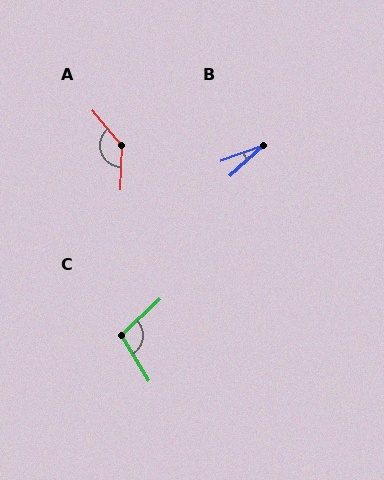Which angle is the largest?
A, at approximately 139 degrees.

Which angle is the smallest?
B, at approximately 23 degrees.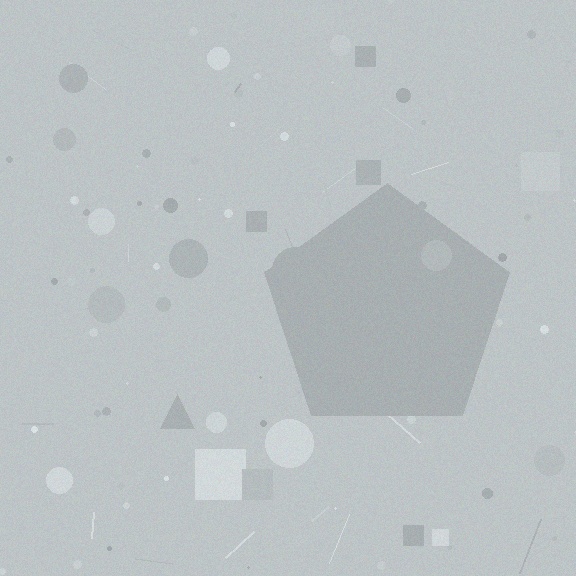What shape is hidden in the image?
A pentagon is hidden in the image.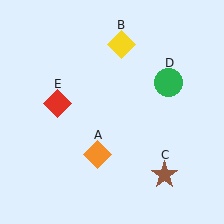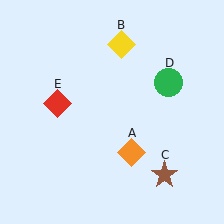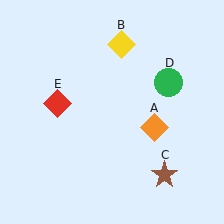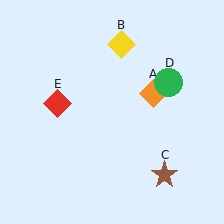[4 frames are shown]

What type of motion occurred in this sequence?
The orange diamond (object A) rotated counterclockwise around the center of the scene.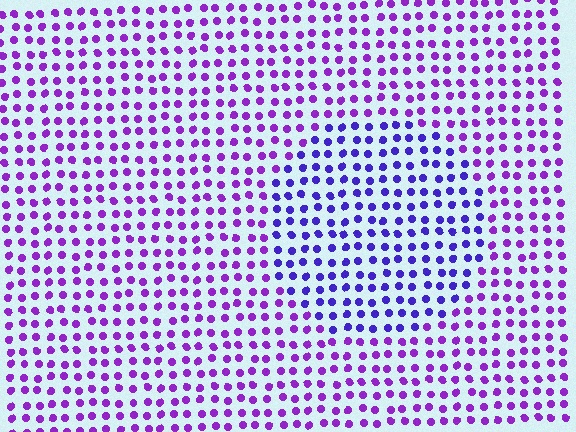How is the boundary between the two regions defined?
The boundary is defined purely by a slight shift in hue (about 31 degrees). Spacing, size, and orientation are identical on both sides.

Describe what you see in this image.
The image is filled with small purple elements in a uniform arrangement. A circle-shaped region is visible where the elements are tinted to a slightly different hue, forming a subtle color boundary.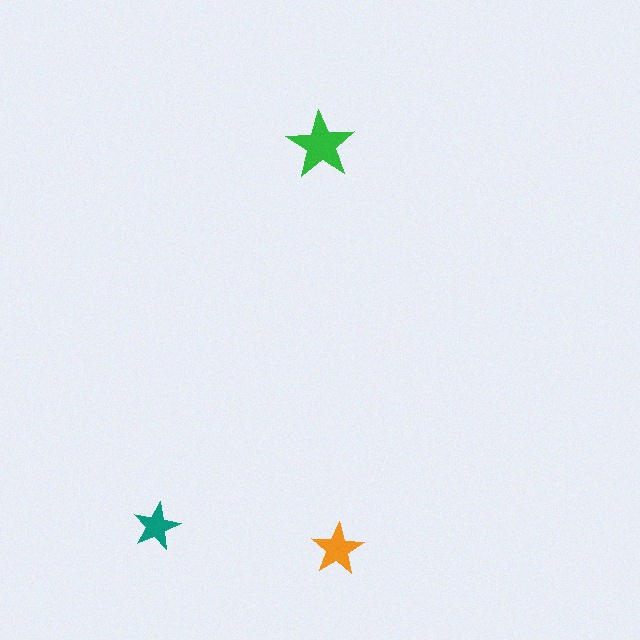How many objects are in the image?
There are 3 objects in the image.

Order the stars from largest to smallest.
the green one, the orange one, the teal one.